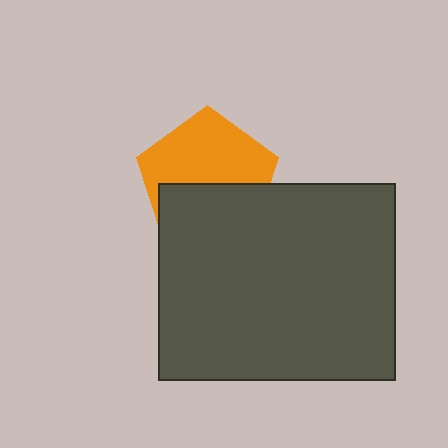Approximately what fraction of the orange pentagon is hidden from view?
Roughly 44% of the orange pentagon is hidden behind the dark gray rectangle.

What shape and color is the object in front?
The object in front is a dark gray rectangle.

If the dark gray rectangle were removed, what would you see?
You would see the complete orange pentagon.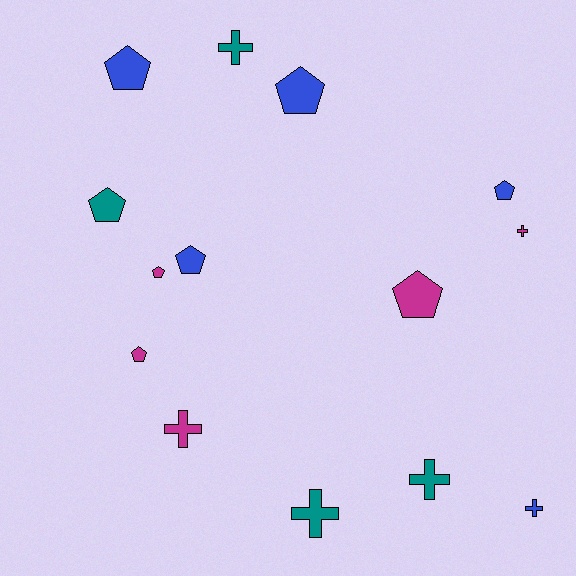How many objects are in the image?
There are 14 objects.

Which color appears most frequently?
Magenta, with 5 objects.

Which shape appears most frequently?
Pentagon, with 8 objects.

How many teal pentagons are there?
There is 1 teal pentagon.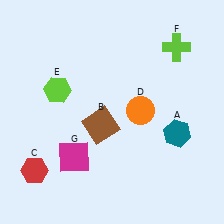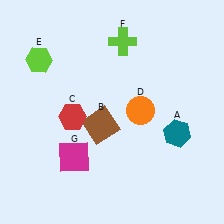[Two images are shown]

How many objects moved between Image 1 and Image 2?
3 objects moved between the two images.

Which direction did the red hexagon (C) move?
The red hexagon (C) moved up.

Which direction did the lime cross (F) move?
The lime cross (F) moved left.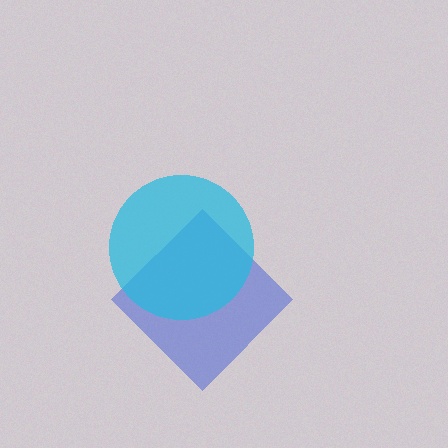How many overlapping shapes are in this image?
There are 2 overlapping shapes in the image.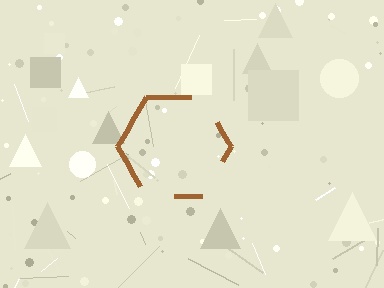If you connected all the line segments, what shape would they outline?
They would outline a hexagon.